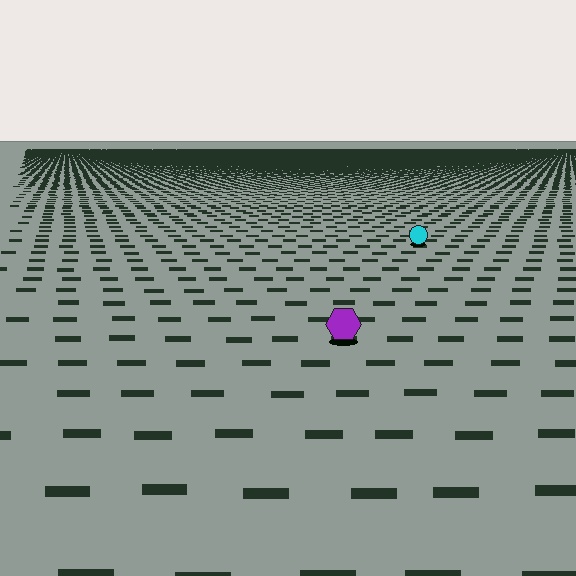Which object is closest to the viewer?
The purple hexagon is closest. The texture marks near it are larger and more spread out.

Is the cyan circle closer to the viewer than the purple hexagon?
No. The purple hexagon is closer — you can tell from the texture gradient: the ground texture is coarser near it.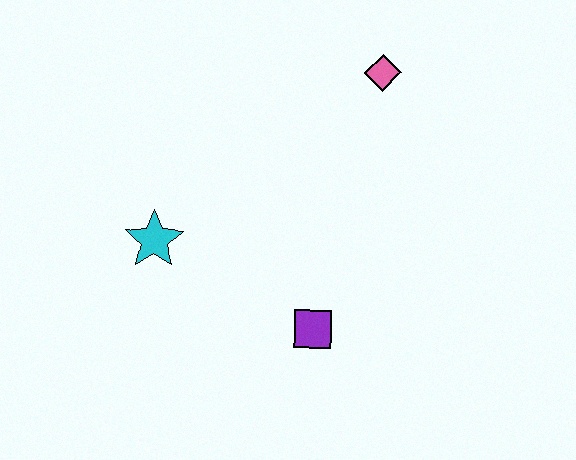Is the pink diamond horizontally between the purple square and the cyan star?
No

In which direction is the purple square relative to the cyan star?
The purple square is to the right of the cyan star.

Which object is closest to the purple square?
The cyan star is closest to the purple square.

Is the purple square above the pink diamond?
No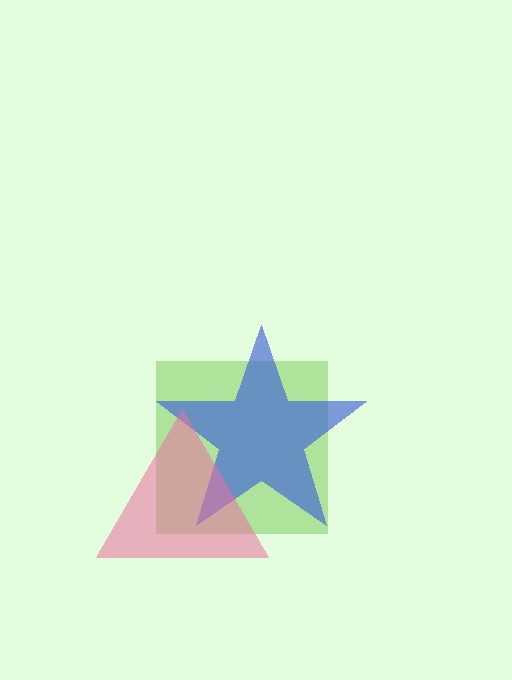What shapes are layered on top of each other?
The layered shapes are: a lime square, a blue star, a pink triangle.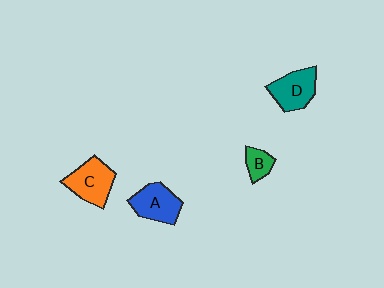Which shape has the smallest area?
Shape B (green).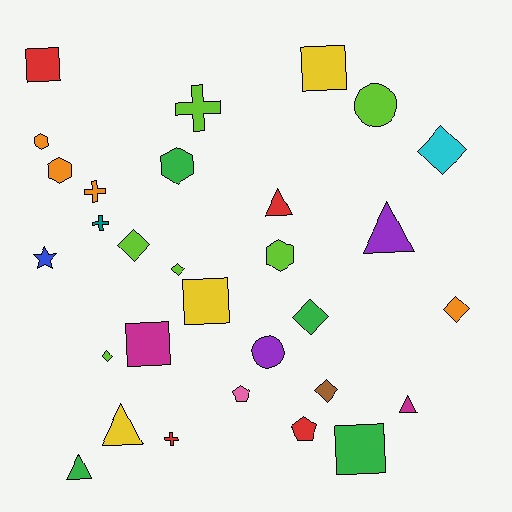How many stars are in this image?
There is 1 star.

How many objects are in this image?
There are 30 objects.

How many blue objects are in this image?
There is 1 blue object.